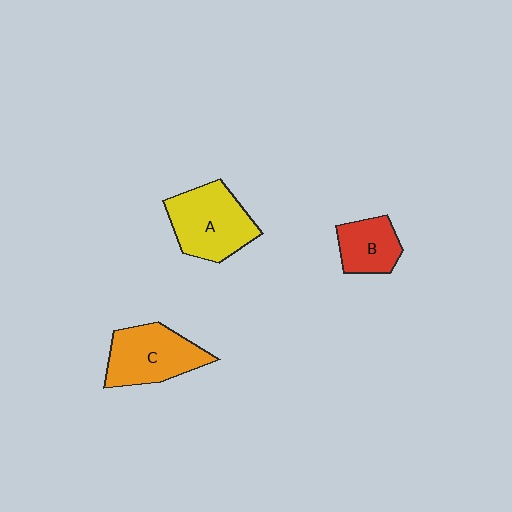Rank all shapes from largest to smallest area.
From largest to smallest: A (yellow), C (orange), B (red).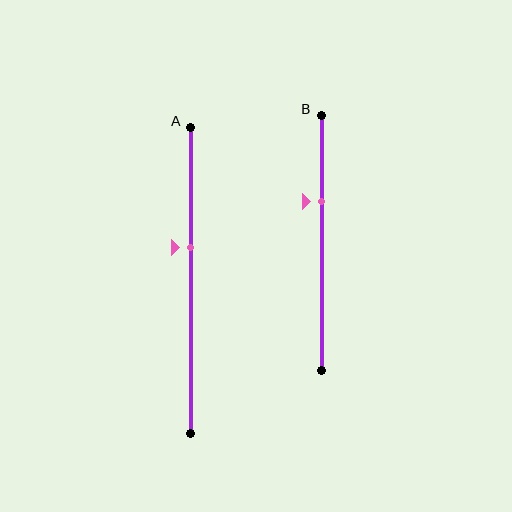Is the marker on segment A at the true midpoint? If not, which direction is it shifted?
No, the marker on segment A is shifted upward by about 11% of the segment length.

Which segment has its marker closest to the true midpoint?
Segment A has its marker closest to the true midpoint.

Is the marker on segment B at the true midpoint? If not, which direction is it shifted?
No, the marker on segment B is shifted upward by about 17% of the segment length.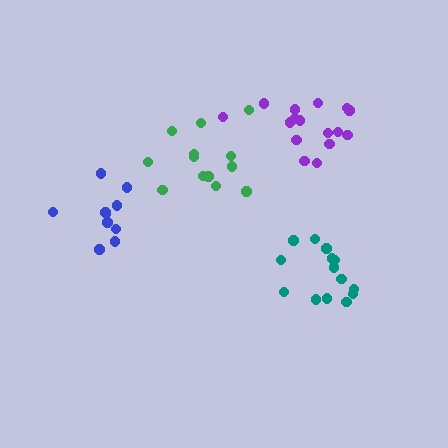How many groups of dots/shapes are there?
There are 4 groups.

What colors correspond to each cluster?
The clusters are colored: purple, green, blue, teal.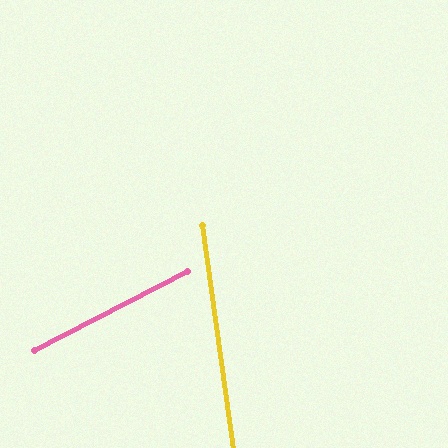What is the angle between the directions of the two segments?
Approximately 70 degrees.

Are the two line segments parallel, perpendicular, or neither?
Neither parallel nor perpendicular — they differ by about 70°.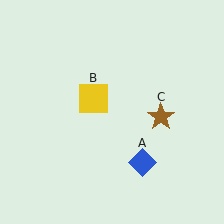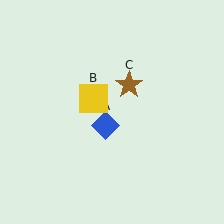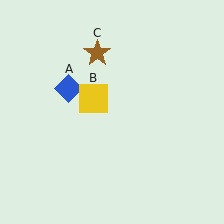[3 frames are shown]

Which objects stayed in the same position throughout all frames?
Yellow square (object B) remained stationary.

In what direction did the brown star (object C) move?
The brown star (object C) moved up and to the left.